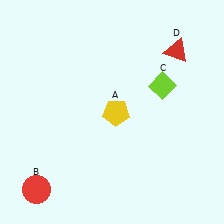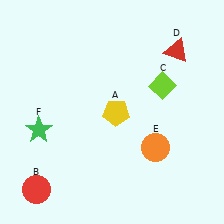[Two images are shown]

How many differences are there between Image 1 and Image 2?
There are 2 differences between the two images.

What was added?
An orange circle (E), a green star (F) were added in Image 2.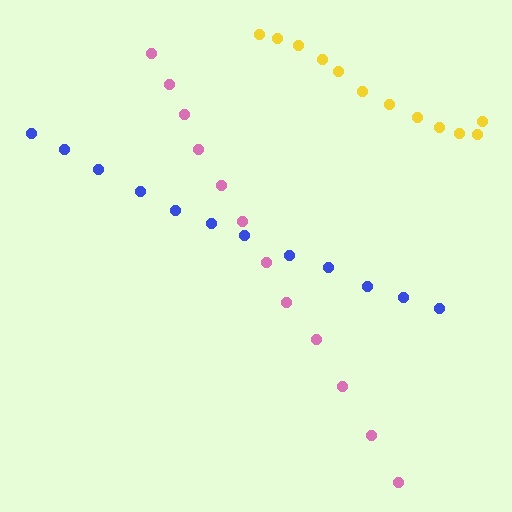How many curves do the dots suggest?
There are 3 distinct paths.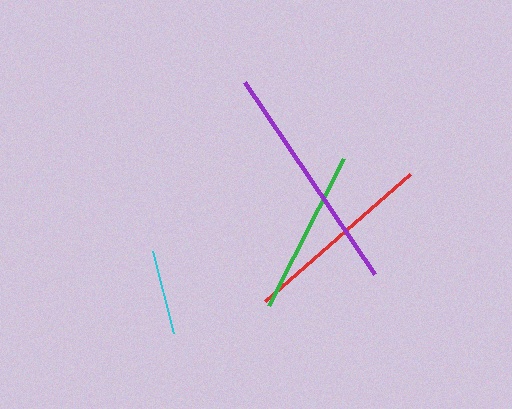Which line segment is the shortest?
The cyan line is the shortest at approximately 84 pixels.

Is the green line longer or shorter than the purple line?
The purple line is longer than the green line.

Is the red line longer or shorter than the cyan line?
The red line is longer than the cyan line.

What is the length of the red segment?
The red segment is approximately 192 pixels long.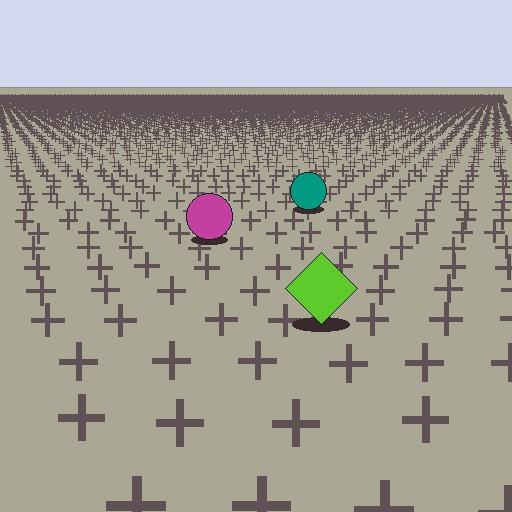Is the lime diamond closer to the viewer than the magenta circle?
Yes. The lime diamond is closer — you can tell from the texture gradient: the ground texture is coarser near it.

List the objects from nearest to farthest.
From nearest to farthest: the lime diamond, the magenta circle, the teal circle.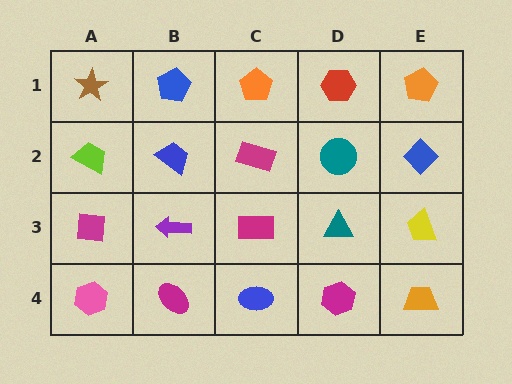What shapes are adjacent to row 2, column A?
A brown star (row 1, column A), a magenta square (row 3, column A), a blue trapezoid (row 2, column B).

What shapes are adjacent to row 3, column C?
A magenta rectangle (row 2, column C), a blue ellipse (row 4, column C), a purple arrow (row 3, column B), a teal triangle (row 3, column D).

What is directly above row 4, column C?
A magenta rectangle.